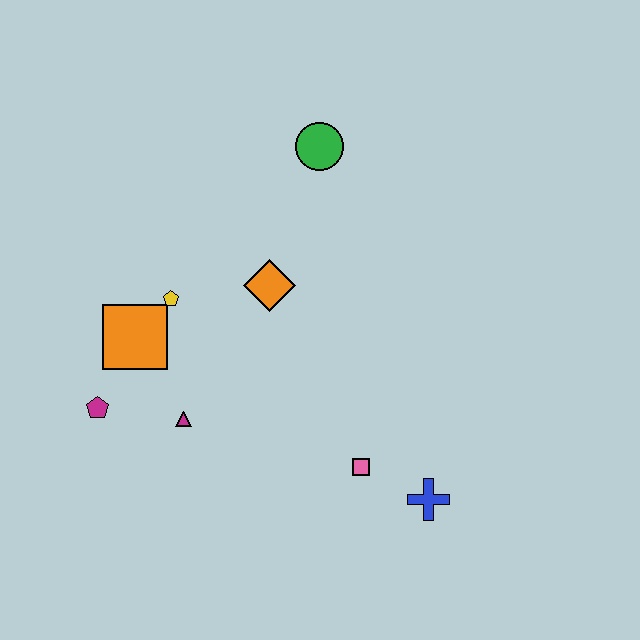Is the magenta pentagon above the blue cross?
Yes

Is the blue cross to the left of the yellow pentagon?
No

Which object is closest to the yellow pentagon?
The orange square is closest to the yellow pentagon.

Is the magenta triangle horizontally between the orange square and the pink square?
Yes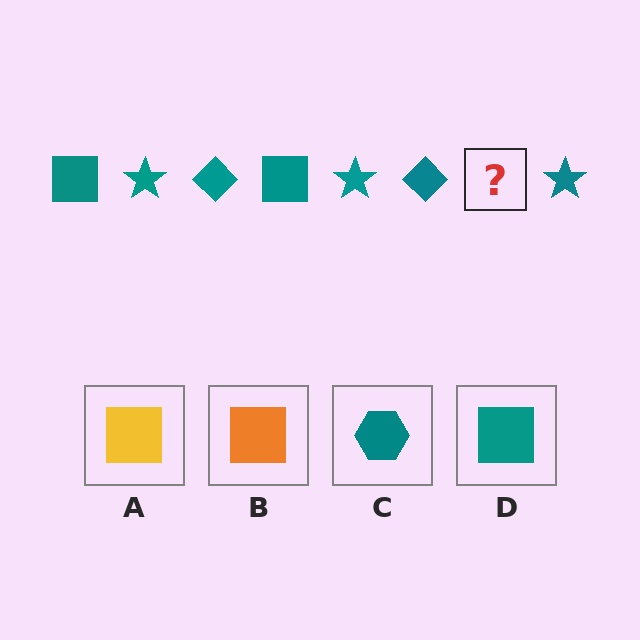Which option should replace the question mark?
Option D.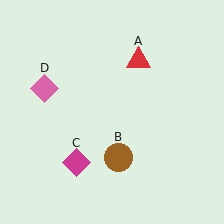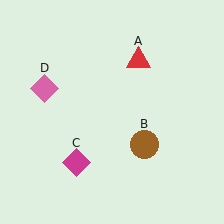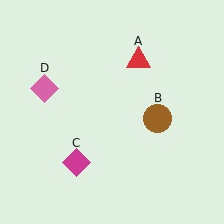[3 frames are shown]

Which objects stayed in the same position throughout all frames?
Red triangle (object A) and magenta diamond (object C) and pink diamond (object D) remained stationary.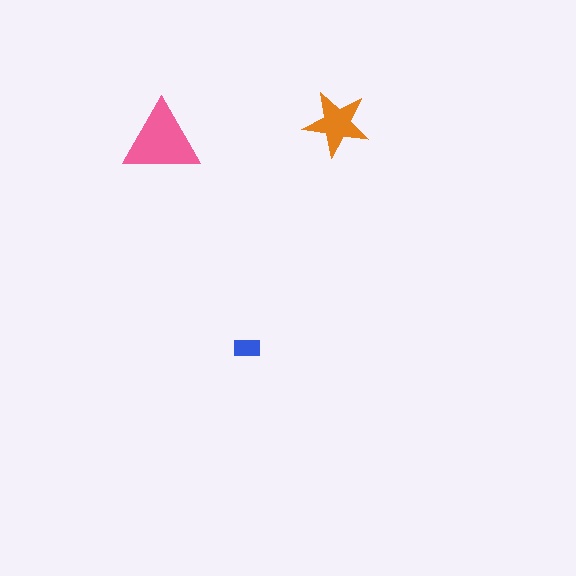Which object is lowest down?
The blue rectangle is bottommost.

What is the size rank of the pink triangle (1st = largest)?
1st.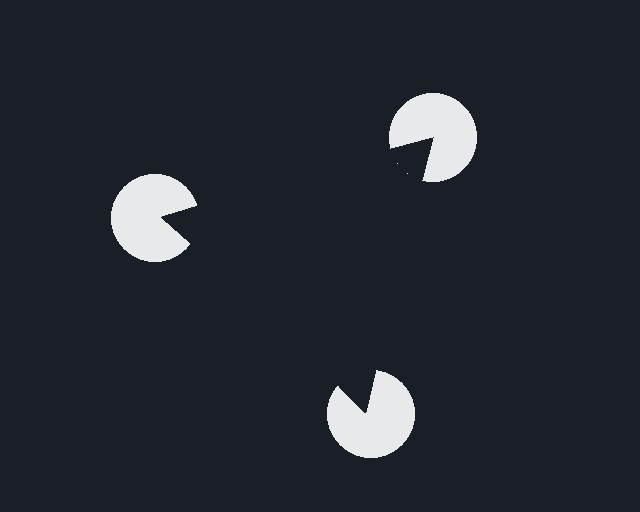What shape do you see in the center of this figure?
An illusory triangle — its edges are inferred from the aligned wedge cuts in the pac-man discs, not physically drawn.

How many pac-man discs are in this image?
There are 3 — one at each vertex of the illusory triangle.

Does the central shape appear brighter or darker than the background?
It typically appears slightly darker than the background, even though no actual brightness change is drawn.